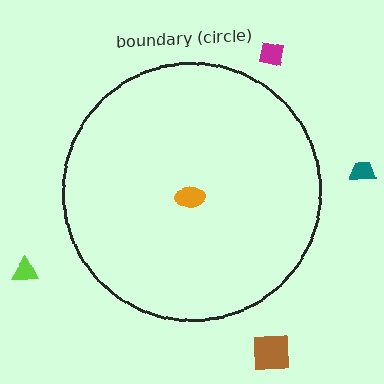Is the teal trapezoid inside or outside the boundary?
Outside.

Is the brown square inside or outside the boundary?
Outside.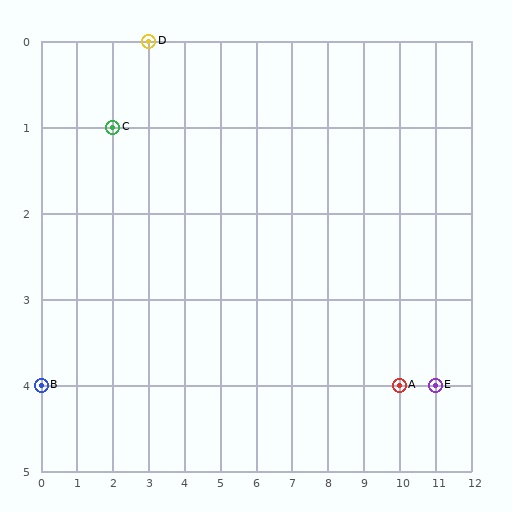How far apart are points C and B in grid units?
Points C and B are 2 columns and 3 rows apart (about 3.6 grid units diagonally).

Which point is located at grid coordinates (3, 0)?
Point D is at (3, 0).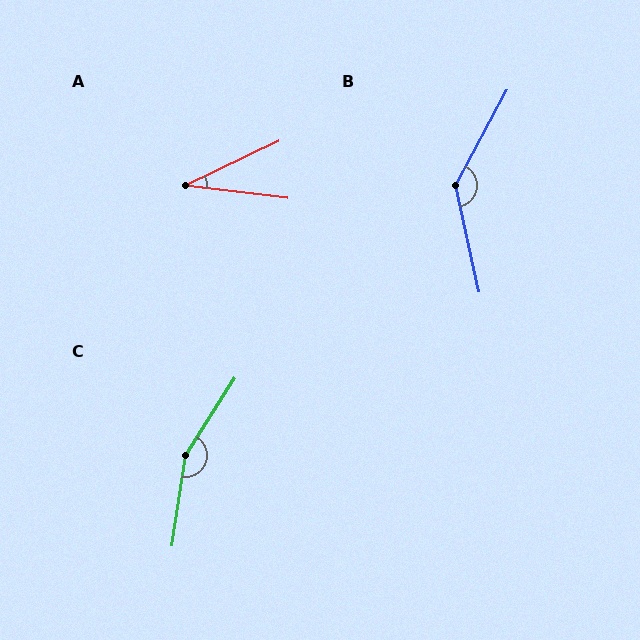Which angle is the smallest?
A, at approximately 32 degrees.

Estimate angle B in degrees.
Approximately 139 degrees.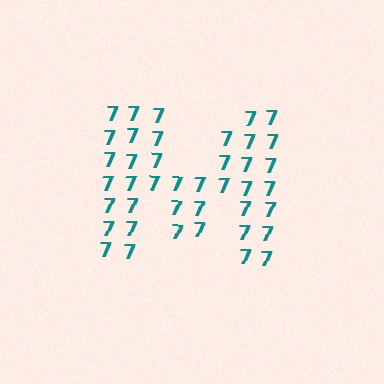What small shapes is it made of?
It is made of small digit 7's.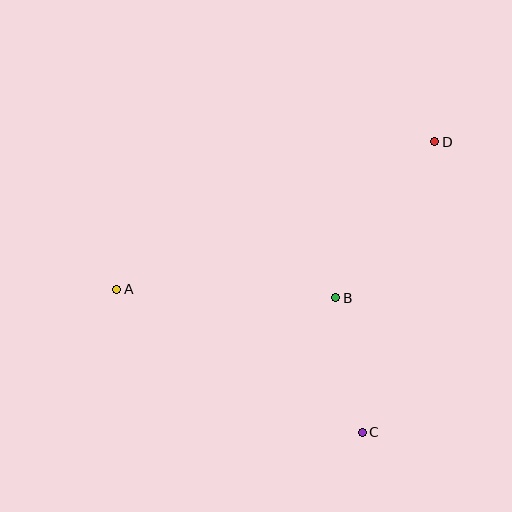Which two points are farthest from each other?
Points A and D are farthest from each other.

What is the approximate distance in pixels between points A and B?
The distance between A and B is approximately 219 pixels.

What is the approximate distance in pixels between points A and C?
The distance between A and C is approximately 284 pixels.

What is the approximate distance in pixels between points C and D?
The distance between C and D is approximately 300 pixels.